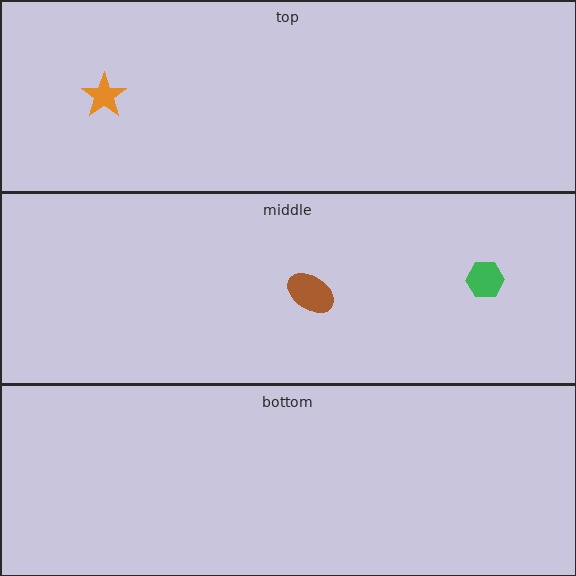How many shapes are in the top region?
1.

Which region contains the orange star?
The top region.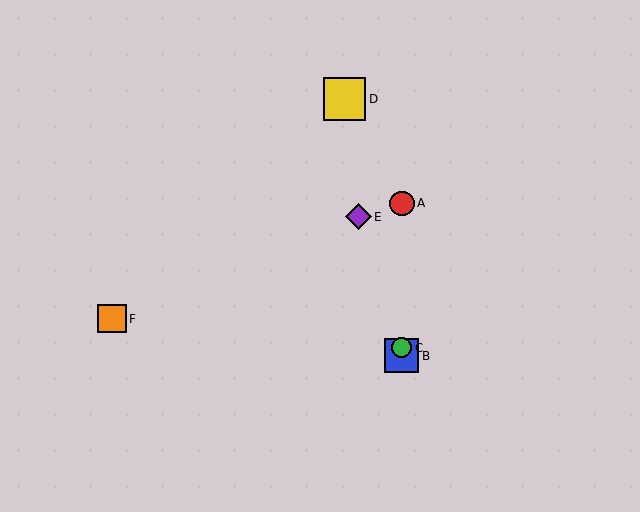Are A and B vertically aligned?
Yes, both are at x≈402.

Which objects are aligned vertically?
Objects A, B, C are aligned vertically.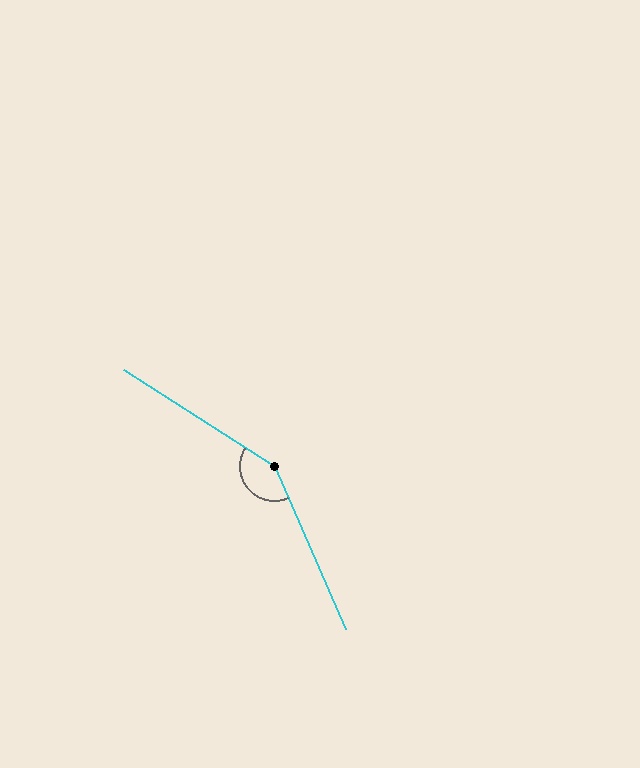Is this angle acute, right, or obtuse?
It is obtuse.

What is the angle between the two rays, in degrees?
Approximately 146 degrees.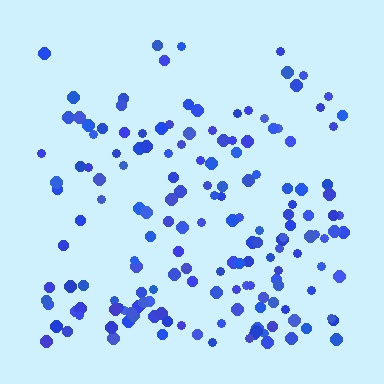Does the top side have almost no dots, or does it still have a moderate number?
Still a moderate number, just noticeably fewer than the bottom.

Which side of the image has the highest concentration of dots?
The bottom.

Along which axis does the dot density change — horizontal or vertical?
Vertical.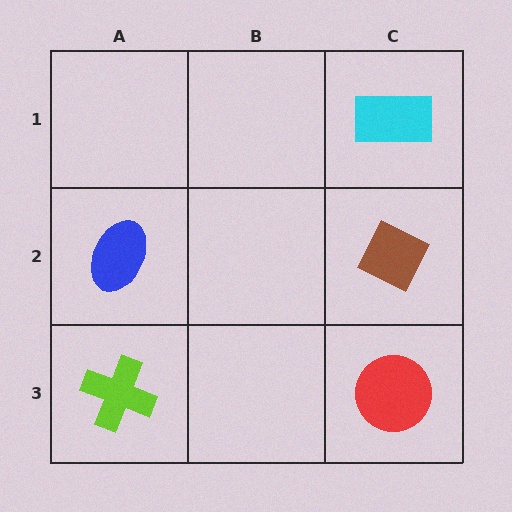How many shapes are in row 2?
2 shapes.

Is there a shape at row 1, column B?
No, that cell is empty.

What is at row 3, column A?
A lime cross.